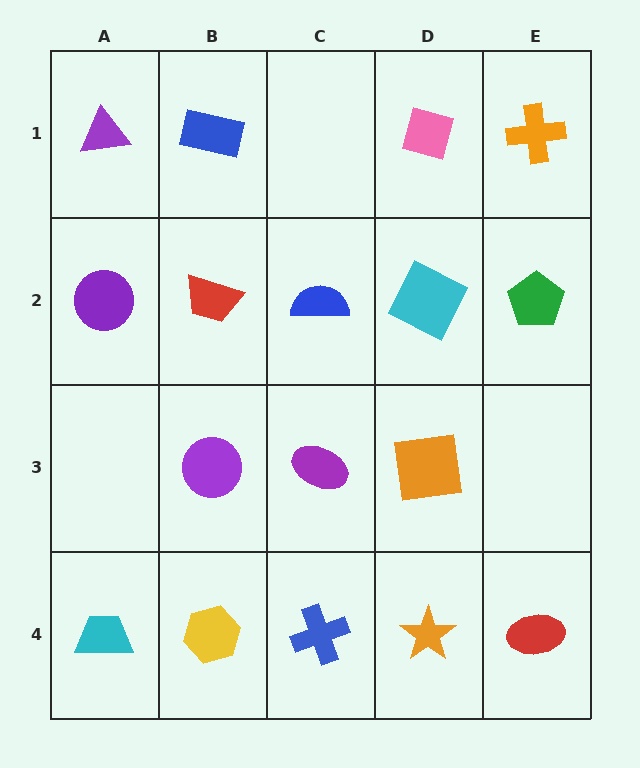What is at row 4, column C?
A blue cross.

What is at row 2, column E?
A green pentagon.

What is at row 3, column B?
A purple circle.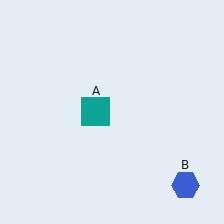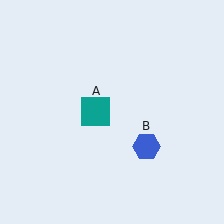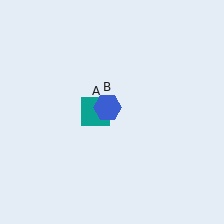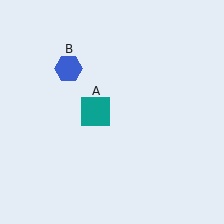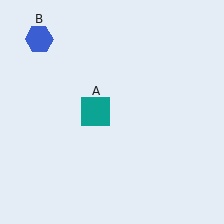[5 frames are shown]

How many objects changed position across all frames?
1 object changed position: blue hexagon (object B).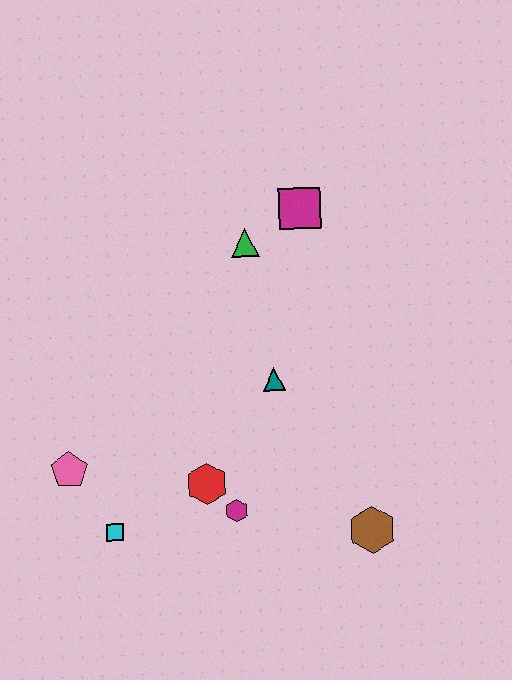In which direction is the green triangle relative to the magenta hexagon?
The green triangle is above the magenta hexagon.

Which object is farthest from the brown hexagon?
The magenta square is farthest from the brown hexagon.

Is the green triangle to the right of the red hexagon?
Yes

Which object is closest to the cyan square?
The pink pentagon is closest to the cyan square.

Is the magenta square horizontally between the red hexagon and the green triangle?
No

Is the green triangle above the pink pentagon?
Yes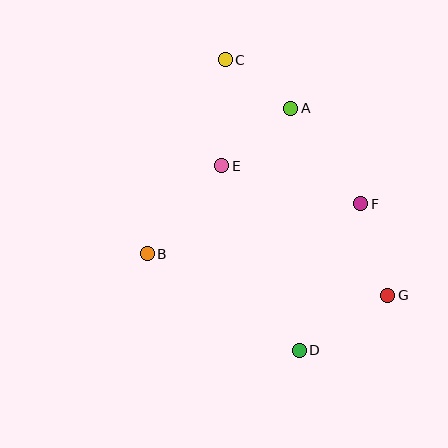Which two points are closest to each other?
Points A and C are closest to each other.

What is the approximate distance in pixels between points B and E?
The distance between B and E is approximately 116 pixels.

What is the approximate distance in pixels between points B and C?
The distance between B and C is approximately 209 pixels.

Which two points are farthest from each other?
Points C and D are farthest from each other.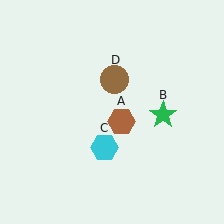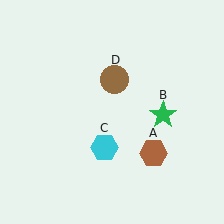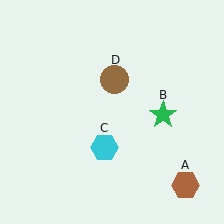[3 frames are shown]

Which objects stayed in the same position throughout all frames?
Green star (object B) and cyan hexagon (object C) and brown circle (object D) remained stationary.